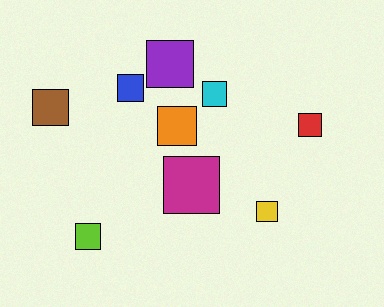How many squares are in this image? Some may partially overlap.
There are 9 squares.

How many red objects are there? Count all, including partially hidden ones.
There is 1 red object.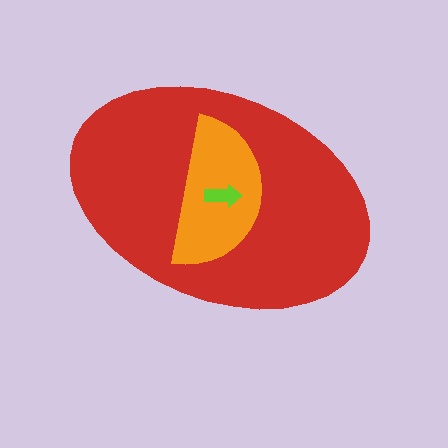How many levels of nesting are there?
3.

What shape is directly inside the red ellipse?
The orange semicircle.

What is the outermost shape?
The red ellipse.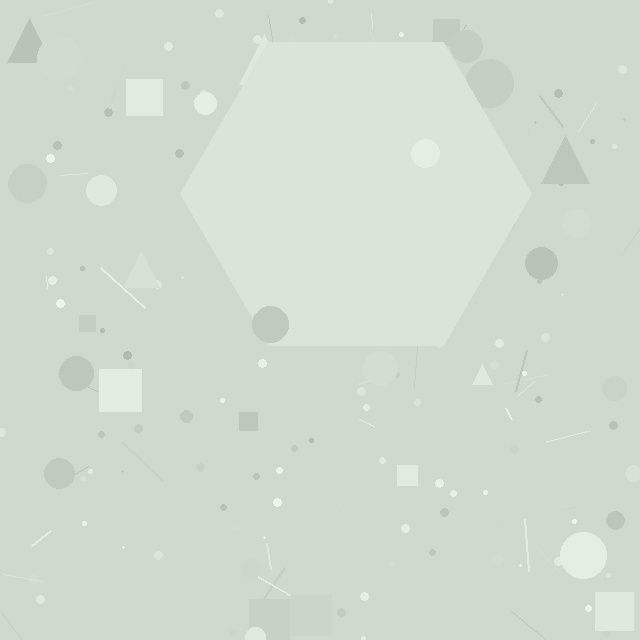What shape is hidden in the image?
A hexagon is hidden in the image.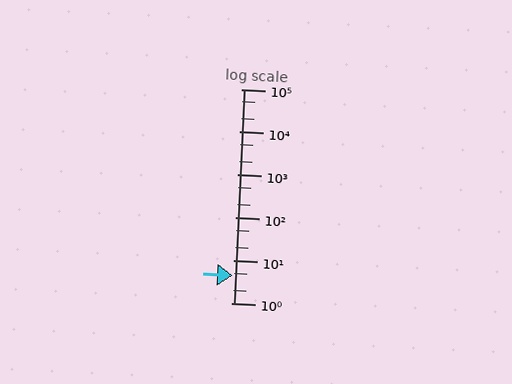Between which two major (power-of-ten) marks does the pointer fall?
The pointer is between 1 and 10.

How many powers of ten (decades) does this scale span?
The scale spans 5 decades, from 1 to 100000.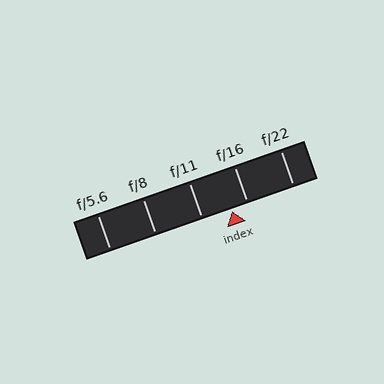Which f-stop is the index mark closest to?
The index mark is closest to f/16.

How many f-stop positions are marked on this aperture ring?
There are 5 f-stop positions marked.